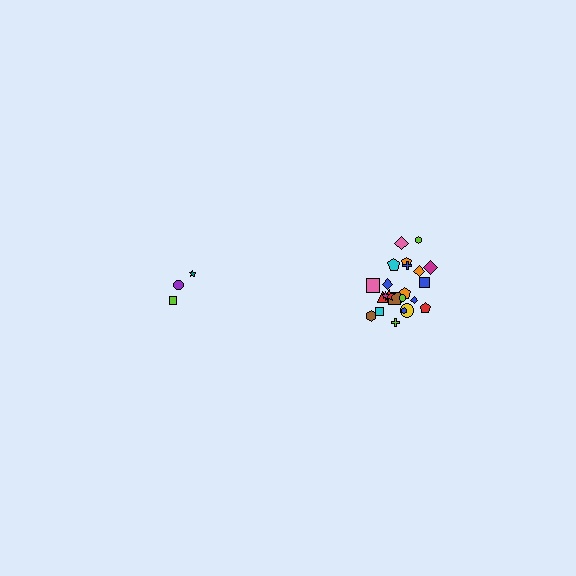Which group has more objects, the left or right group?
The right group.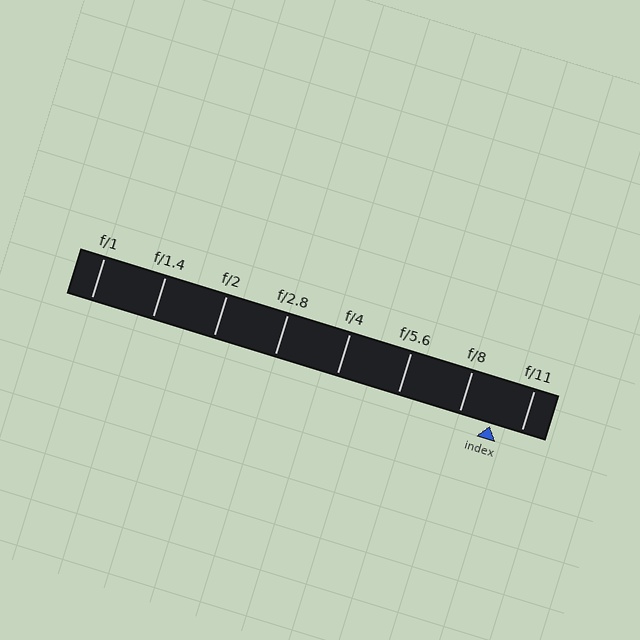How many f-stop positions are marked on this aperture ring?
There are 8 f-stop positions marked.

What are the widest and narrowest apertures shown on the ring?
The widest aperture shown is f/1 and the narrowest is f/11.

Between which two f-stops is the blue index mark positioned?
The index mark is between f/8 and f/11.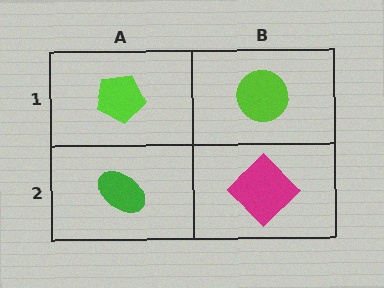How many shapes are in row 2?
2 shapes.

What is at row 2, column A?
A green ellipse.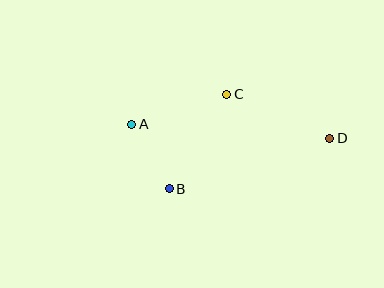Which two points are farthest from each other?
Points A and D are farthest from each other.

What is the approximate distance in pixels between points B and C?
The distance between B and C is approximately 111 pixels.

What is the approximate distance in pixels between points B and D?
The distance between B and D is approximately 168 pixels.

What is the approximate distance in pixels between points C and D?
The distance between C and D is approximately 112 pixels.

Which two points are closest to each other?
Points A and B are closest to each other.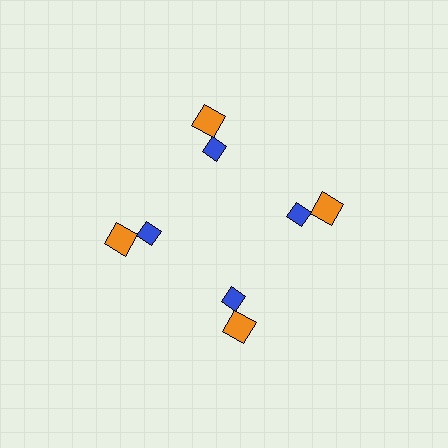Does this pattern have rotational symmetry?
Yes, this pattern has 4-fold rotational symmetry. It looks the same after rotating 90 degrees around the center.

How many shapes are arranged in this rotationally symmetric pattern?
There are 8 shapes, arranged in 4 groups of 2.